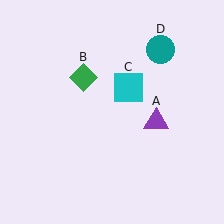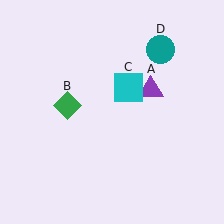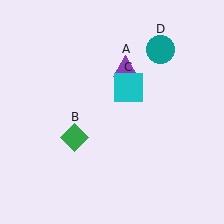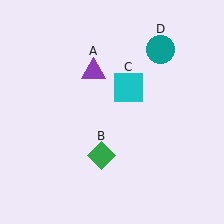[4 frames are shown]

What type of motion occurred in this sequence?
The purple triangle (object A), green diamond (object B) rotated counterclockwise around the center of the scene.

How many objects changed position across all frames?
2 objects changed position: purple triangle (object A), green diamond (object B).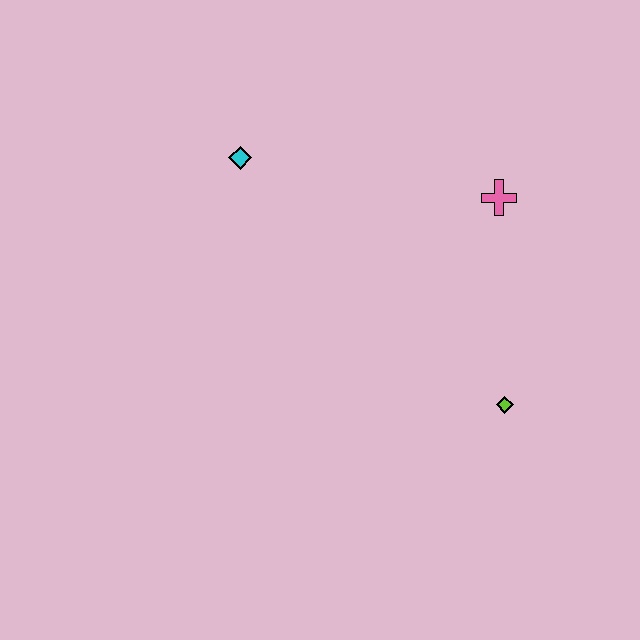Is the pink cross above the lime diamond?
Yes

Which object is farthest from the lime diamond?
The cyan diamond is farthest from the lime diamond.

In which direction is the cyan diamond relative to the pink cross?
The cyan diamond is to the left of the pink cross.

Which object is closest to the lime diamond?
The pink cross is closest to the lime diamond.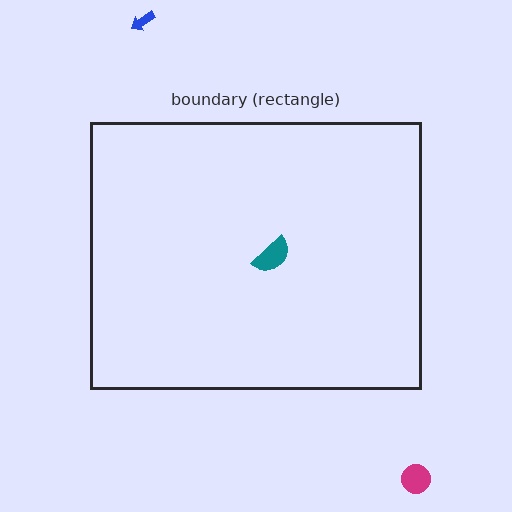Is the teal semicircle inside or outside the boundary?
Inside.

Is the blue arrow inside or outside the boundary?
Outside.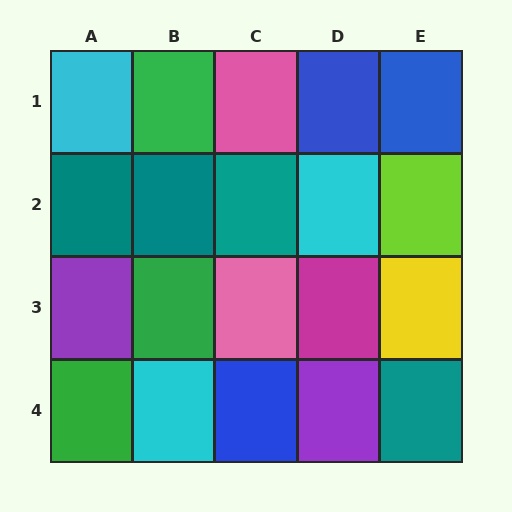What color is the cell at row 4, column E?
Teal.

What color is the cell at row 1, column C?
Pink.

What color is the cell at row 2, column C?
Teal.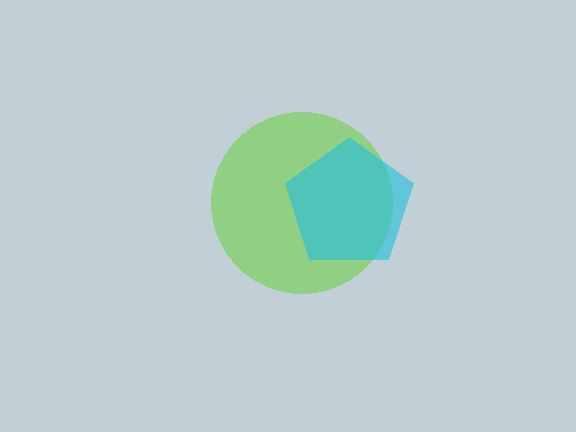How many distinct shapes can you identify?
There are 2 distinct shapes: a lime circle, a cyan pentagon.